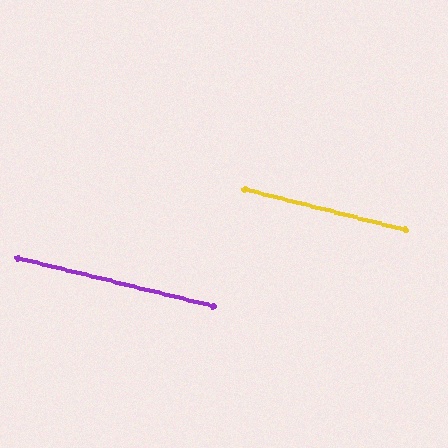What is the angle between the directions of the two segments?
Approximately 0 degrees.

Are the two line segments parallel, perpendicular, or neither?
Parallel — their directions differ by only 0.2°.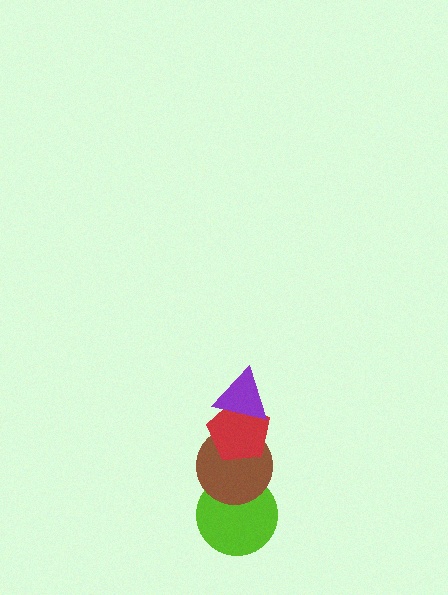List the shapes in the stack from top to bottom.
From top to bottom: the purple triangle, the red pentagon, the brown circle, the lime circle.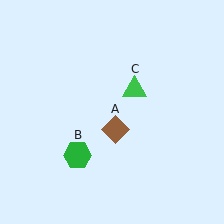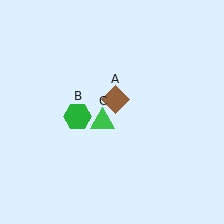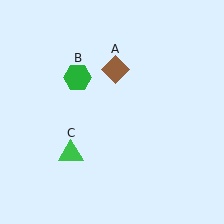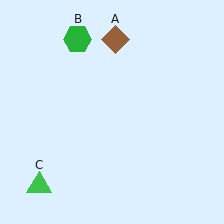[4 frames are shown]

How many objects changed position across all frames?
3 objects changed position: brown diamond (object A), green hexagon (object B), green triangle (object C).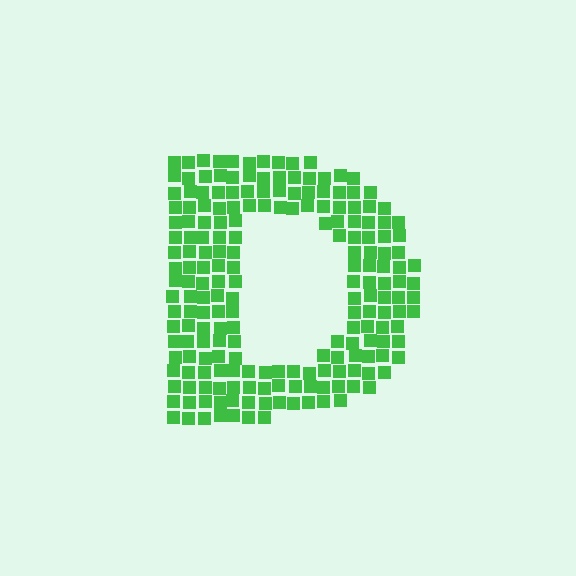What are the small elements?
The small elements are squares.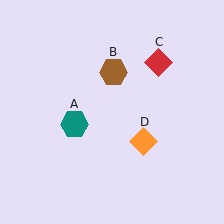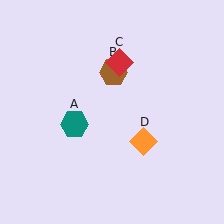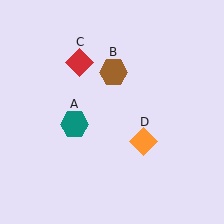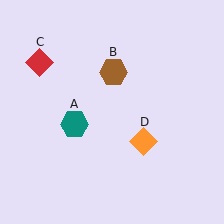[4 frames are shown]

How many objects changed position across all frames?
1 object changed position: red diamond (object C).